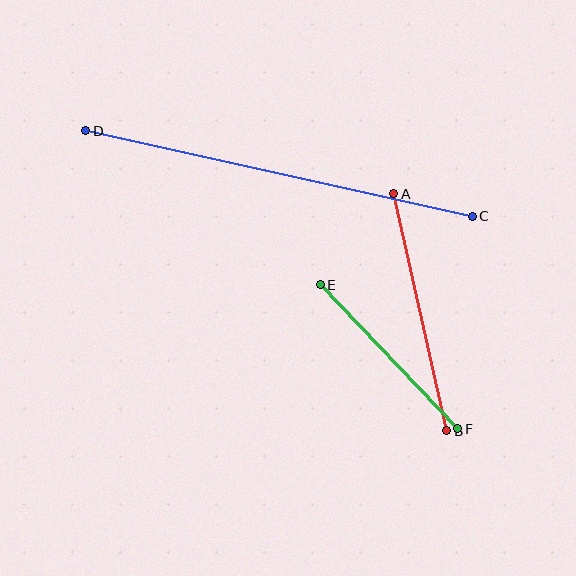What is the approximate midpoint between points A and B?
The midpoint is at approximately (420, 312) pixels.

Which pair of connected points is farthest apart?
Points C and D are farthest apart.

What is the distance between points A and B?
The distance is approximately 243 pixels.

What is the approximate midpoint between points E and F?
The midpoint is at approximately (389, 357) pixels.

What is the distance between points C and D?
The distance is approximately 396 pixels.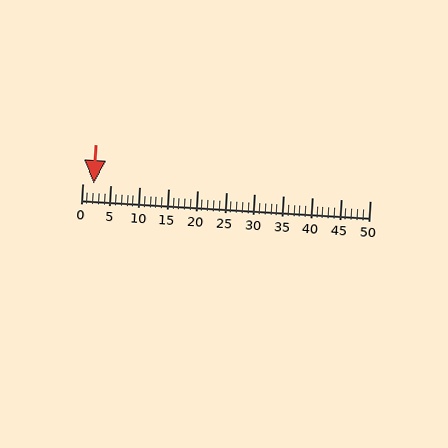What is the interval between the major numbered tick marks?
The major tick marks are spaced 5 units apart.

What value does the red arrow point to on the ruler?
The red arrow points to approximately 2.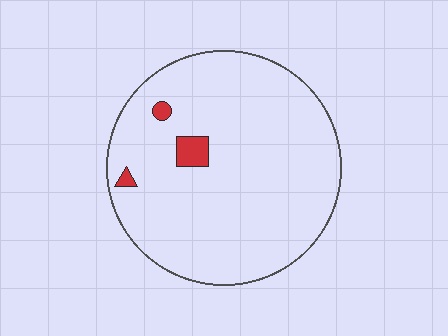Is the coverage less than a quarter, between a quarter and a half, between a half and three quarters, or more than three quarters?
Less than a quarter.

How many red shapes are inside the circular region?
3.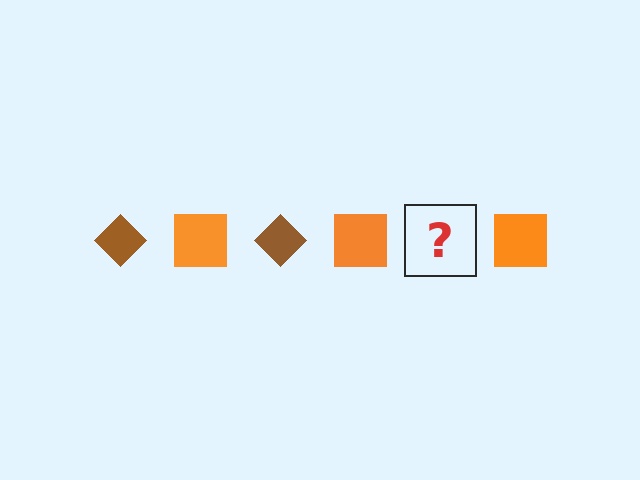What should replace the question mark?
The question mark should be replaced with a brown diamond.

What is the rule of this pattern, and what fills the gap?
The rule is that the pattern alternates between brown diamond and orange square. The gap should be filled with a brown diamond.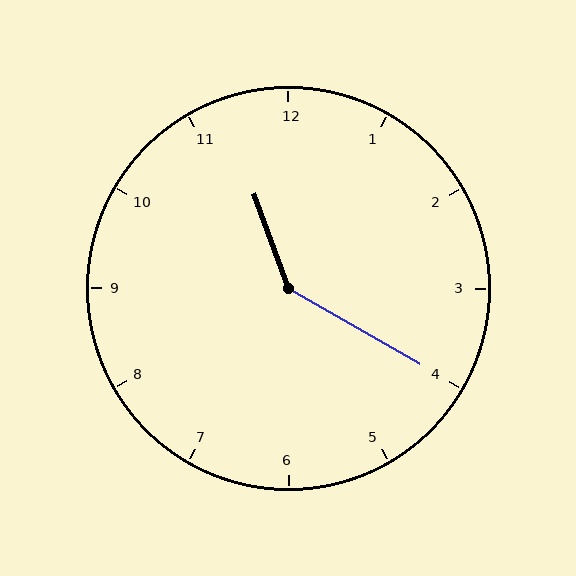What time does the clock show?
11:20.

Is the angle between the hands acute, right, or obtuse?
It is obtuse.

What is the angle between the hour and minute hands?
Approximately 140 degrees.